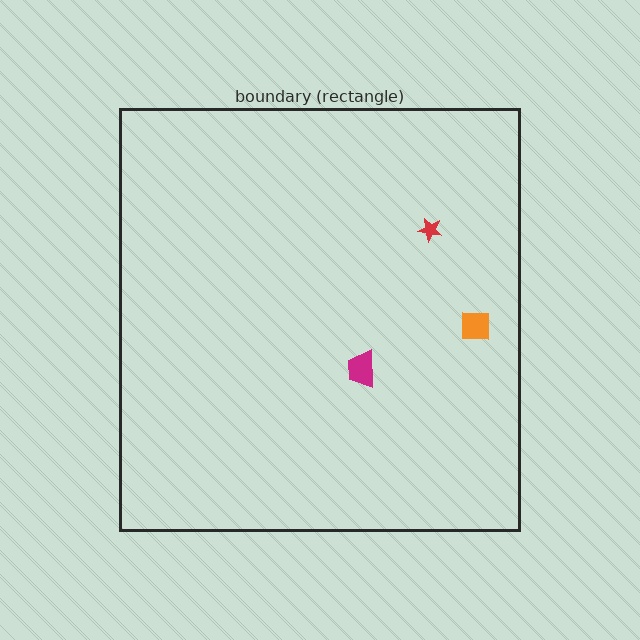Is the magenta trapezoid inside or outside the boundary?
Inside.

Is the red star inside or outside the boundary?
Inside.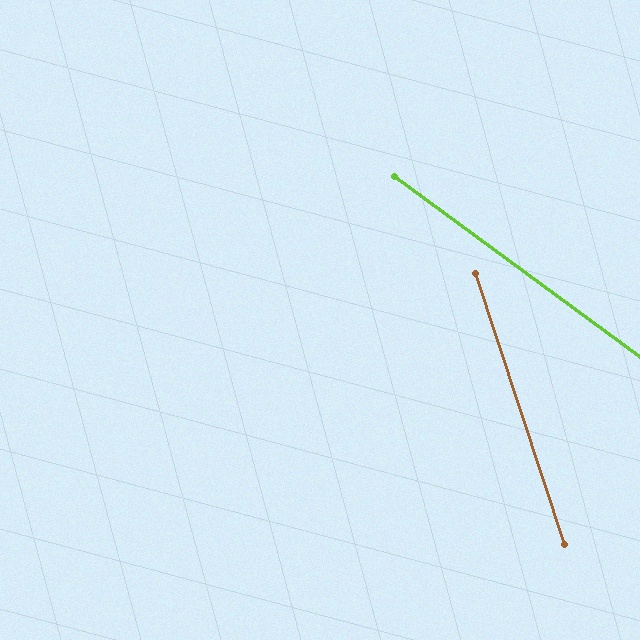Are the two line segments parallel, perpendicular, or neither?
Neither parallel nor perpendicular — they differ by about 35°.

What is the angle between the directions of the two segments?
Approximately 35 degrees.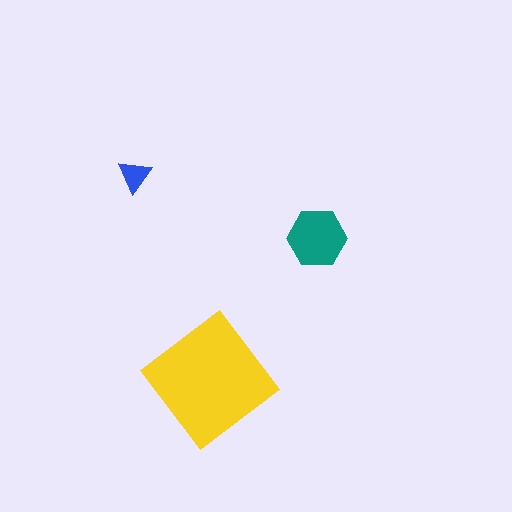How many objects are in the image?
There are 3 objects in the image.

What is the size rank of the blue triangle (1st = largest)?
3rd.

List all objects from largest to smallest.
The yellow diamond, the teal hexagon, the blue triangle.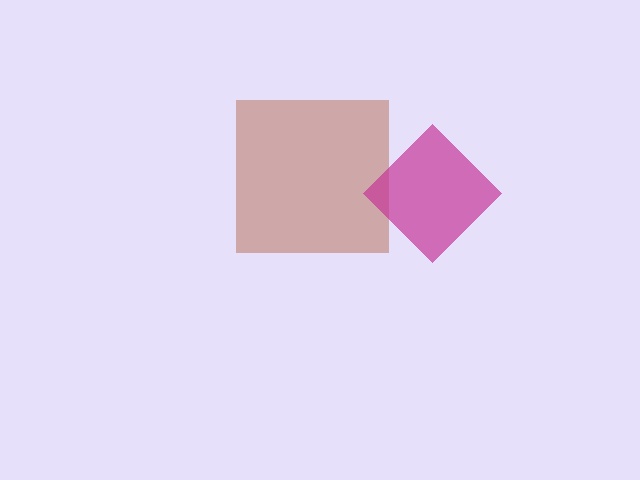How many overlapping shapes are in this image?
There are 2 overlapping shapes in the image.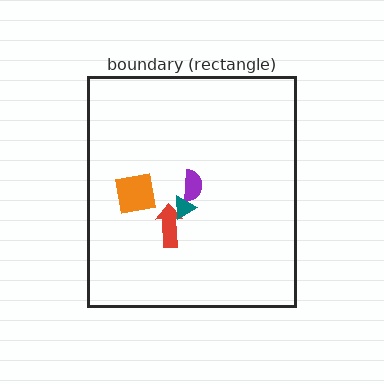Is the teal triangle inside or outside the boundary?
Inside.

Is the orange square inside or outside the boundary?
Inside.